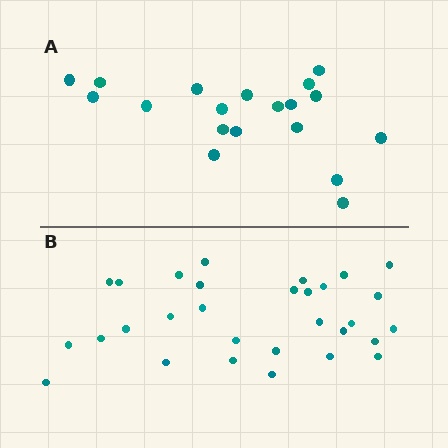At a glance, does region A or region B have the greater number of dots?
Region B (the bottom region) has more dots.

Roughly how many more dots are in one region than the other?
Region B has roughly 12 or so more dots than region A.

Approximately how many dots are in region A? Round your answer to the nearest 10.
About 20 dots. (The exact count is 19, which rounds to 20.)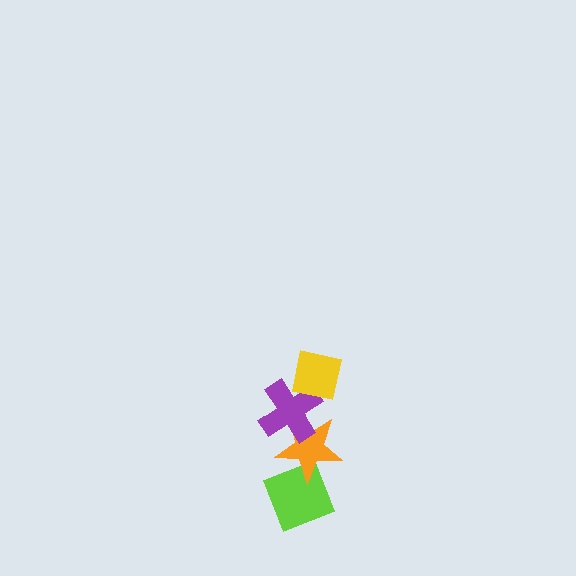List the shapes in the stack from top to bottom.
From top to bottom: the yellow square, the purple cross, the orange star, the lime diamond.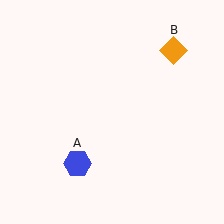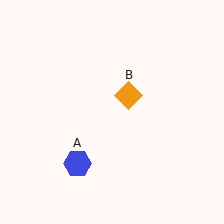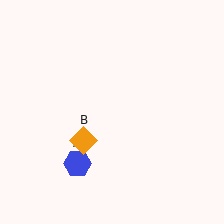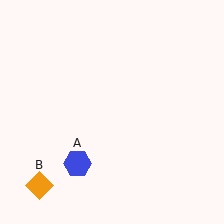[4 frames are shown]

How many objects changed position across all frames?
1 object changed position: orange diamond (object B).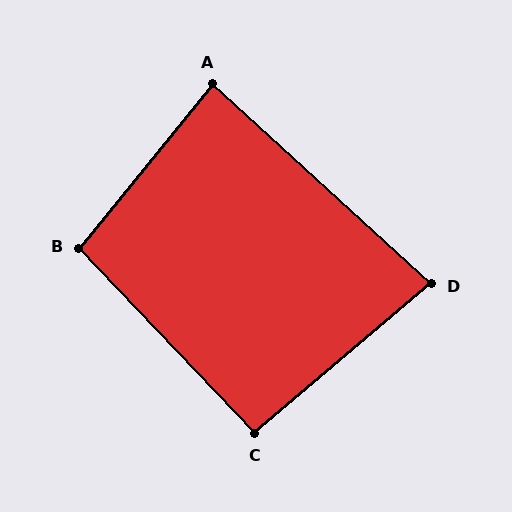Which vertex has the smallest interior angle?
D, at approximately 83 degrees.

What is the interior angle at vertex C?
Approximately 93 degrees (approximately right).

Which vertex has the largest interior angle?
B, at approximately 97 degrees.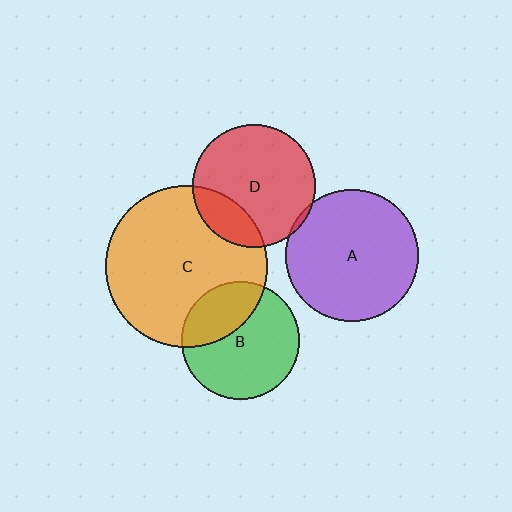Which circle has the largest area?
Circle C (orange).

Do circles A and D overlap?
Yes.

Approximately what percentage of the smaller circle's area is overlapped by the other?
Approximately 5%.